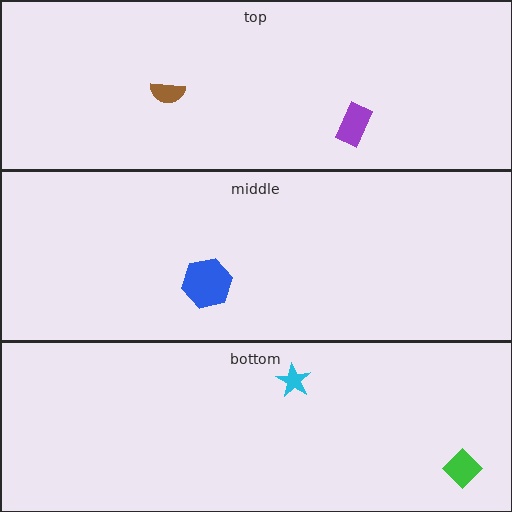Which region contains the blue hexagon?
The middle region.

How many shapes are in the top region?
2.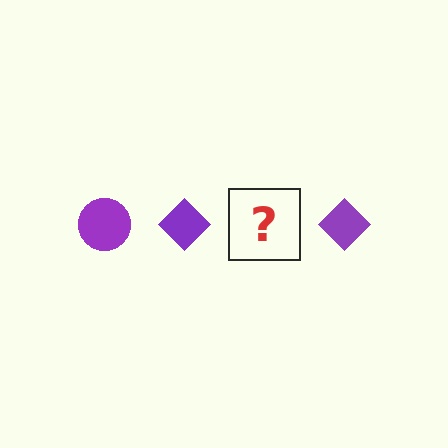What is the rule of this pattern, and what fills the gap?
The rule is that the pattern cycles through circle, diamond shapes in purple. The gap should be filled with a purple circle.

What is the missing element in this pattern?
The missing element is a purple circle.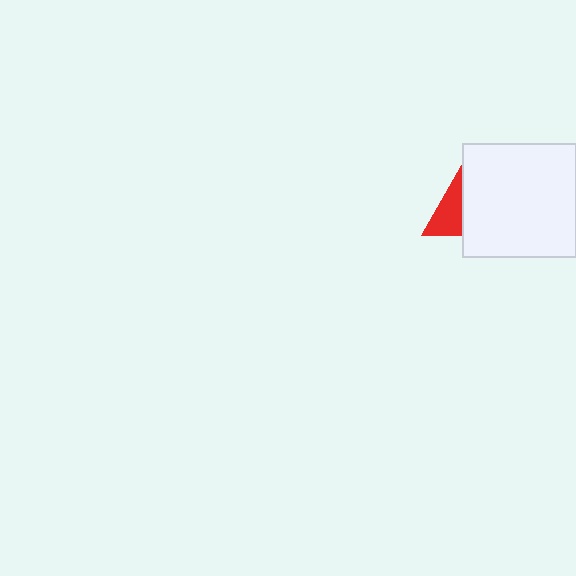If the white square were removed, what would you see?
You would see the complete red triangle.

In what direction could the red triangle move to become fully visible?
The red triangle could move left. That would shift it out from behind the white square entirely.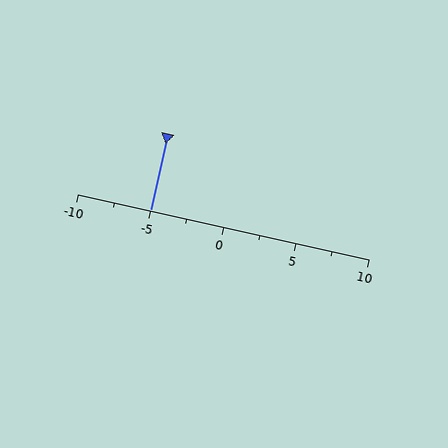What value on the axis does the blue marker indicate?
The marker indicates approximately -5.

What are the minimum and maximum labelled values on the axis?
The axis runs from -10 to 10.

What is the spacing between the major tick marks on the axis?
The major ticks are spaced 5 apart.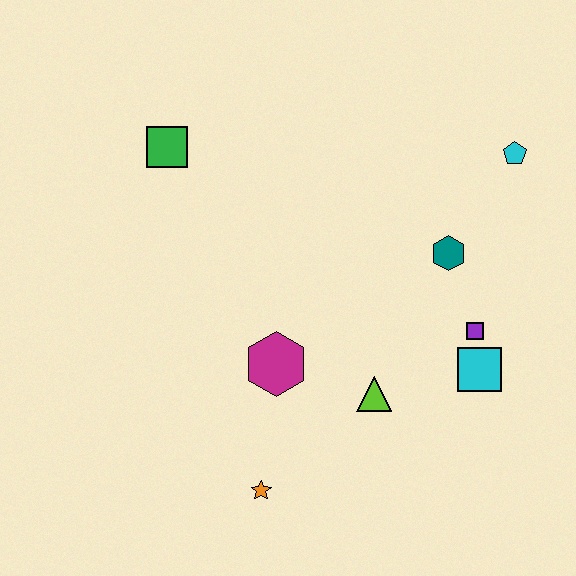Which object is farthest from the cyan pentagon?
The orange star is farthest from the cyan pentagon.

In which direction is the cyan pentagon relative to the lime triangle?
The cyan pentagon is above the lime triangle.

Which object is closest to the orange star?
The magenta hexagon is closest to the orange star.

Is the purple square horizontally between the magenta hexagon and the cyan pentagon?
Yes